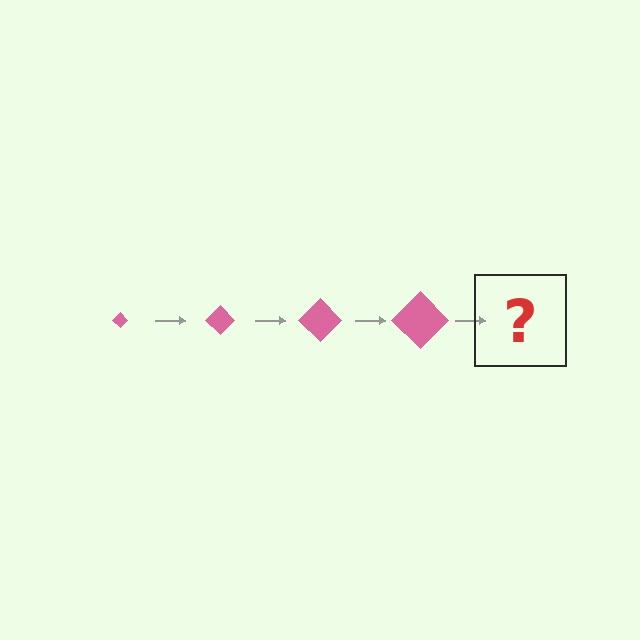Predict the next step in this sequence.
The next step is a pink diamond, larger than the previous one.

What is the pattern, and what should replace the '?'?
The pattern is that the diamond gets progressively larger each step. The '?' should be a pink diamond, larger than the previous one.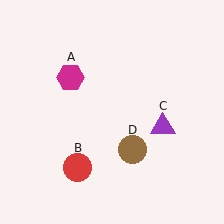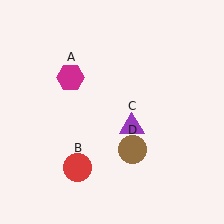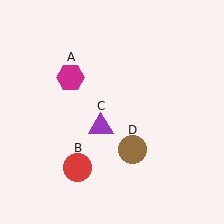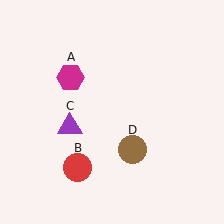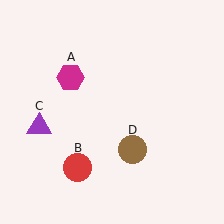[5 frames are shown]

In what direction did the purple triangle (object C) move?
The purple triangle (object C) moved left.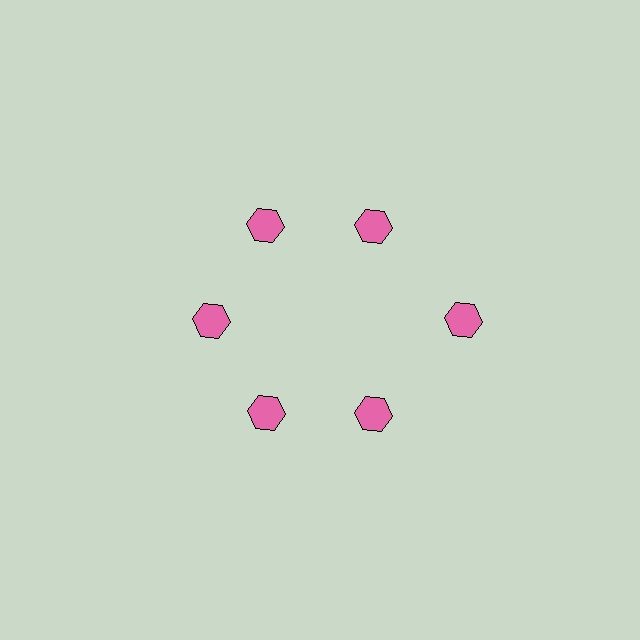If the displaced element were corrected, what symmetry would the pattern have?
It would have 6-fold rotational symmetry — the pattern would map onto itself every 60 degrees.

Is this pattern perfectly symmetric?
No. The 6 pink hexagons are arranged in a ring, but one element near the 3 o'clock position is pushed outward from the center, breaking the 6-fold rotational symmetry.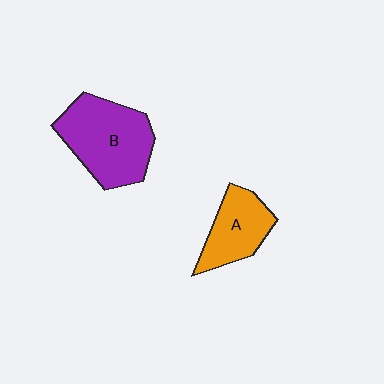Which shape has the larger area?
Shape B (purple).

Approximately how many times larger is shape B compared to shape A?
Approximately 1.6 times.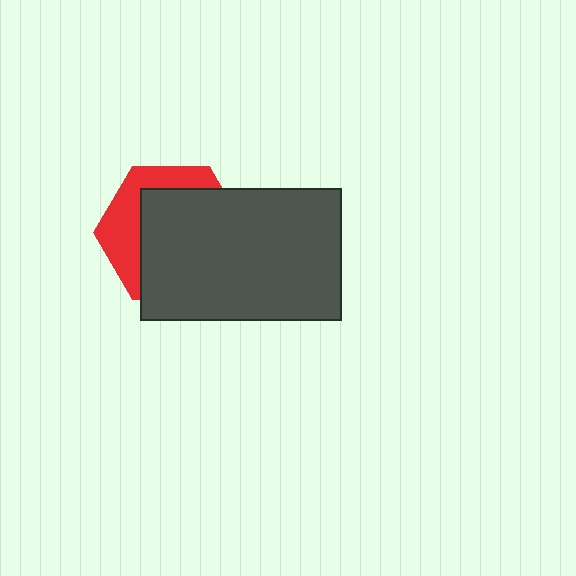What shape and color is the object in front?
The object in front is a dark gray rectangle.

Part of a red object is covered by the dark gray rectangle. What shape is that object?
It is a hexagon.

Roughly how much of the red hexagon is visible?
A small part of it is visible (roughly 34%).